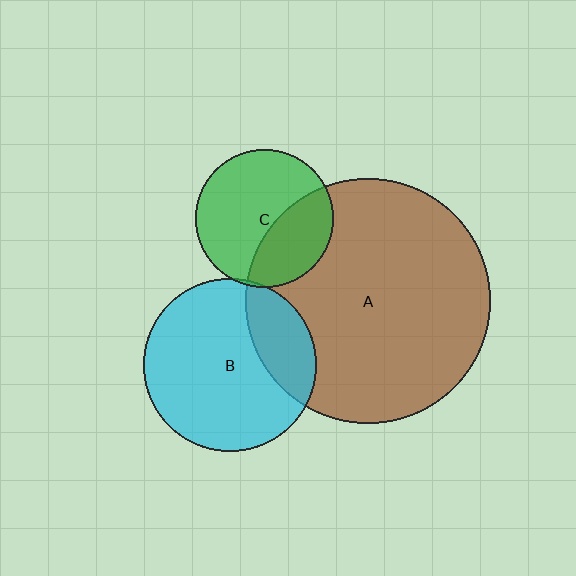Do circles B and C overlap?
Yes.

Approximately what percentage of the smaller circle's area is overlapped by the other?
Approximately 5%.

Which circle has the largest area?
Circle A (brown).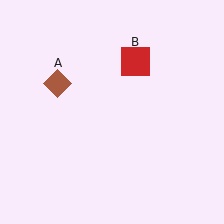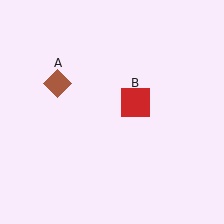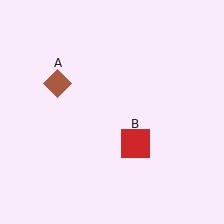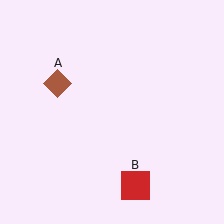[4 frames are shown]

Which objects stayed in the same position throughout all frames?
Brown diamond (object A) remained stationary.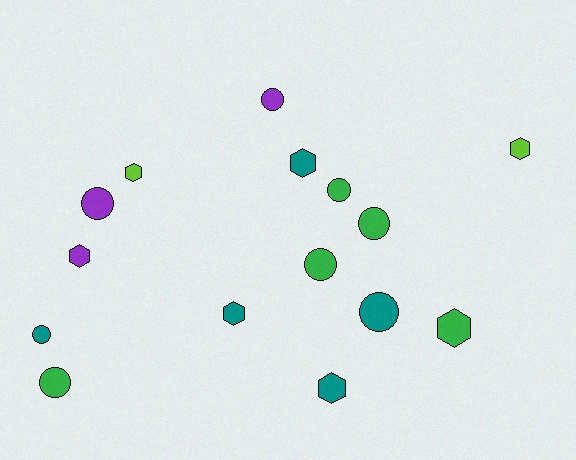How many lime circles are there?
There are no lime circles.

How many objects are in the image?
There are 15 objects.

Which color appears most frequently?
Green, with 5 objects.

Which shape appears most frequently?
Circle, with 8 objects.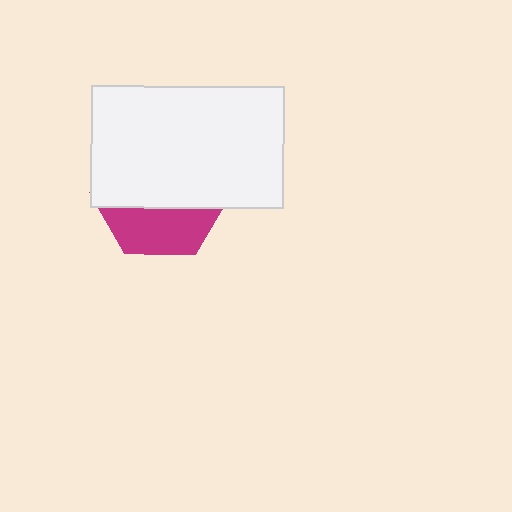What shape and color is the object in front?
The object in front is a white rectangle.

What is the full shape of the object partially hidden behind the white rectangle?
The partially hidden object is a magenta hexagon.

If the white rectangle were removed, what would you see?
You would see the complete magenta hexagon.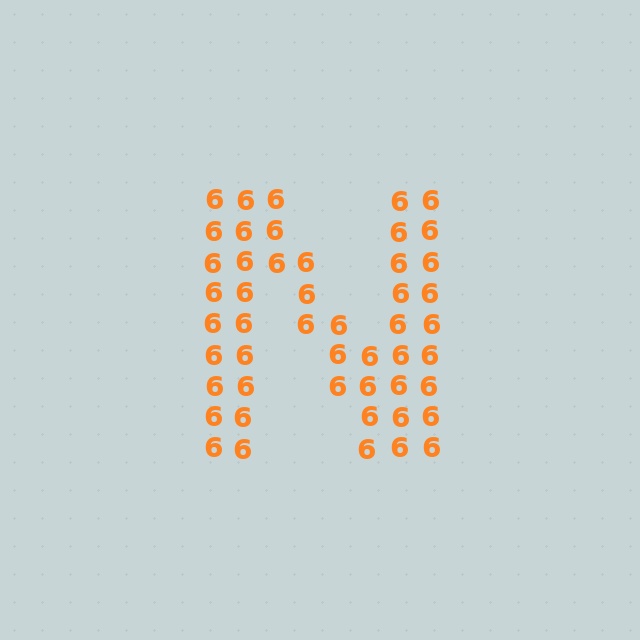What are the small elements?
The small elements are digit 6's.